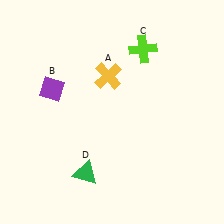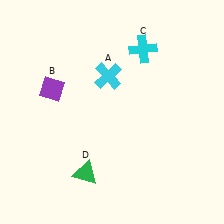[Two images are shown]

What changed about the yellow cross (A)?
In Image 1, A is yellow. In Image 2, it changed to cyan.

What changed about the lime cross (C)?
In Image 1, C is lime. In Image 2, it changed to cyan.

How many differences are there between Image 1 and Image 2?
There are 2 differences between the two images.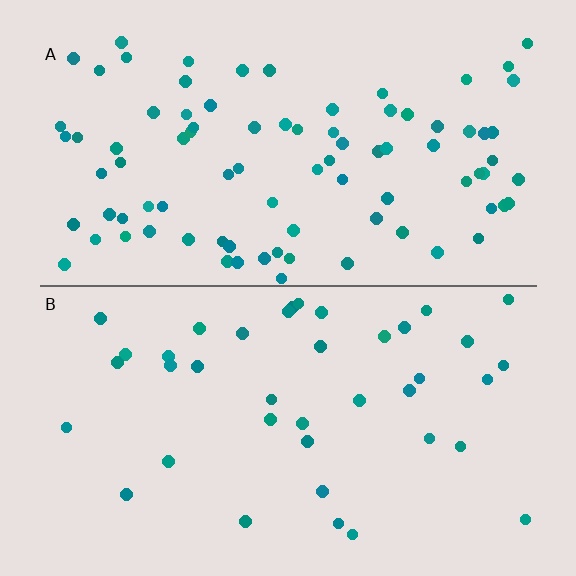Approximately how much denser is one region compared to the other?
Approximately 2.2× — region A over region B.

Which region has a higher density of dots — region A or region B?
A (the top).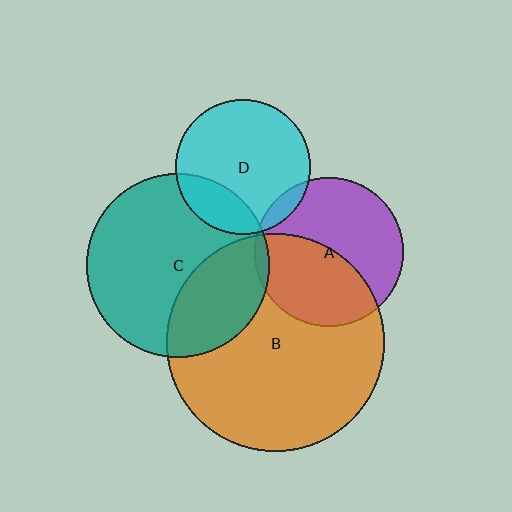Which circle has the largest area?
Circle B (orange).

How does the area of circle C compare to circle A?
Approximately 1.5 times.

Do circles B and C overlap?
Yes.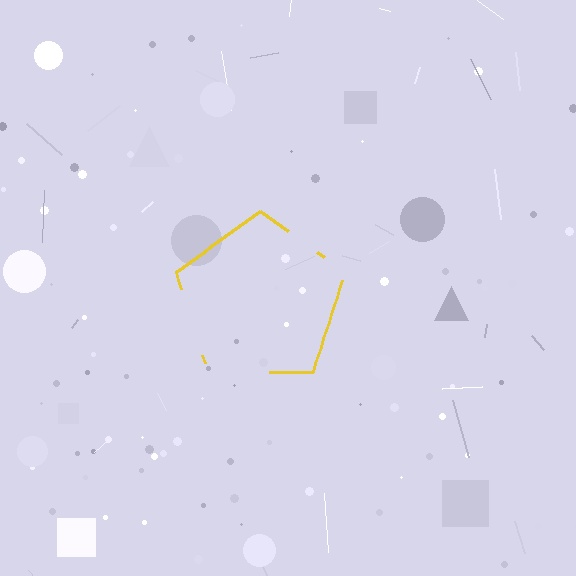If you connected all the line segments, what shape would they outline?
They would outline a pentagon.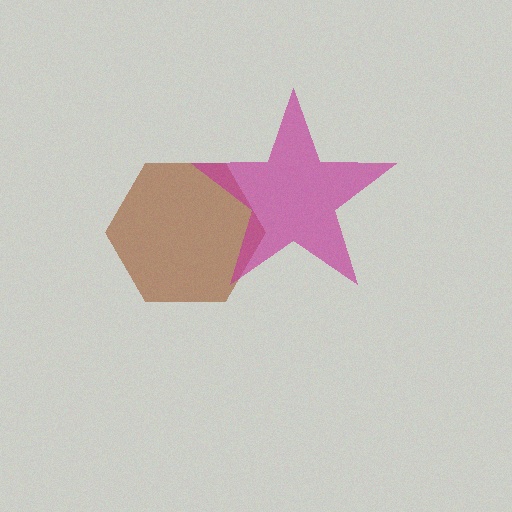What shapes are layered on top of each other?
The layered shapes are: a brown hexagon, a magenta star.